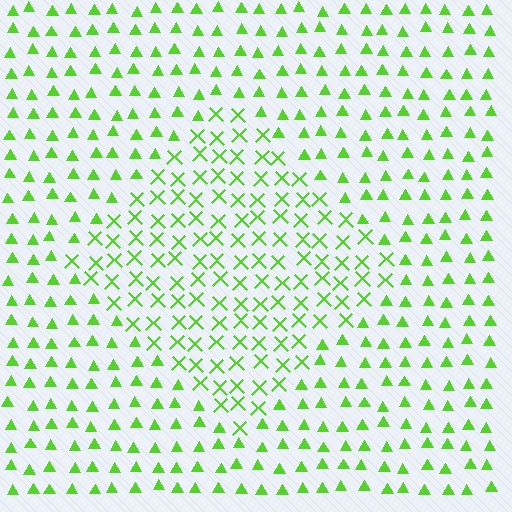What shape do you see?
I see a diamond.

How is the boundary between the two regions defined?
The boundary is defined by a change in element shape: X marks inside vs. triangles outside. All elements share the same color and spacing.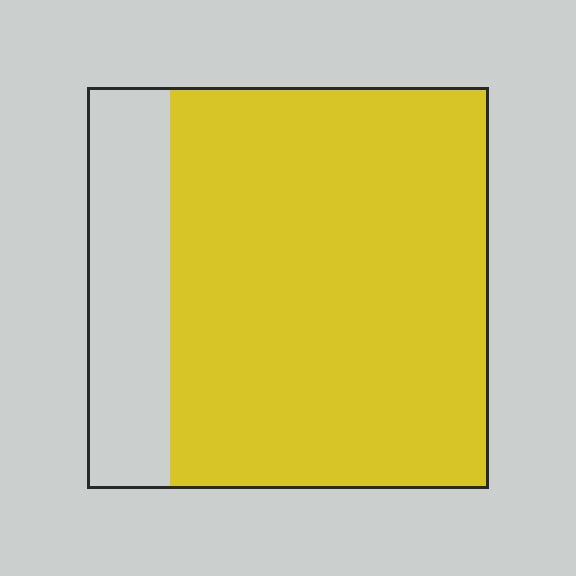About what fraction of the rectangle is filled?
About four fifths (4/5).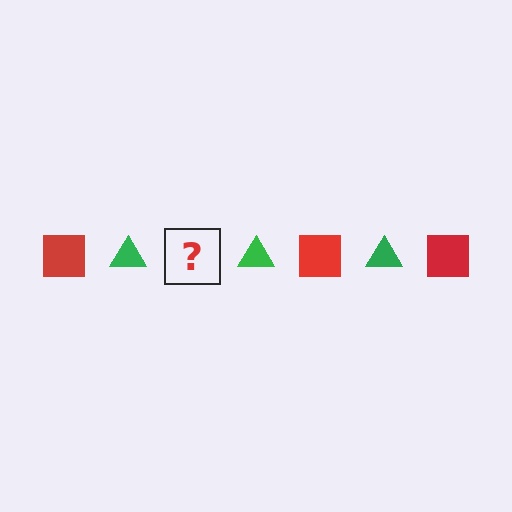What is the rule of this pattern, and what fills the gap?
The rule is that the pattern alternates between red square and green triangle. The gap should be filled with a red square.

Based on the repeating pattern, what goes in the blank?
The blank should be a red square.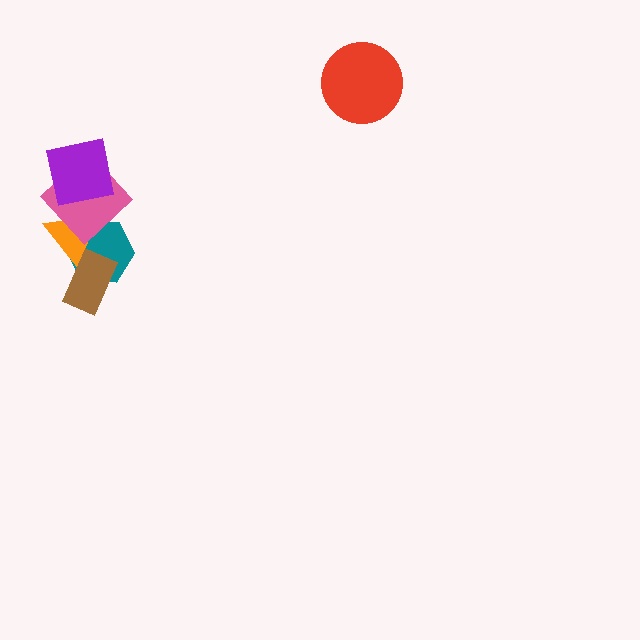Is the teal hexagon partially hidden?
Yes, it is partially covered by another shape.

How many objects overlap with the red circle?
0 objects overlap with the red circle.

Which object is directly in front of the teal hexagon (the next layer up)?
The orange triangle is directly in front of the teal hexagon.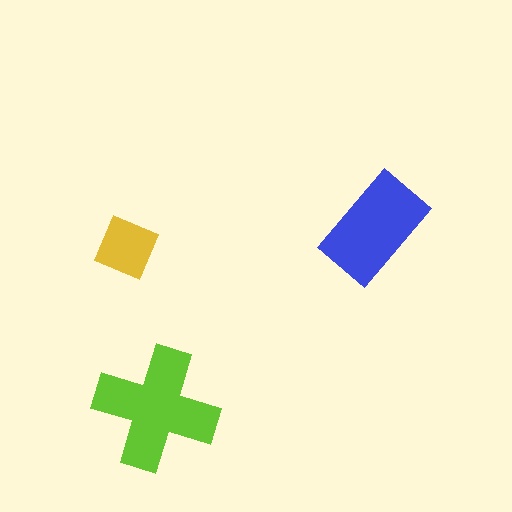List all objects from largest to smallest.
The lime cross, the blue rectangle, the yellow diamond.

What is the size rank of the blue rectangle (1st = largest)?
2nd.